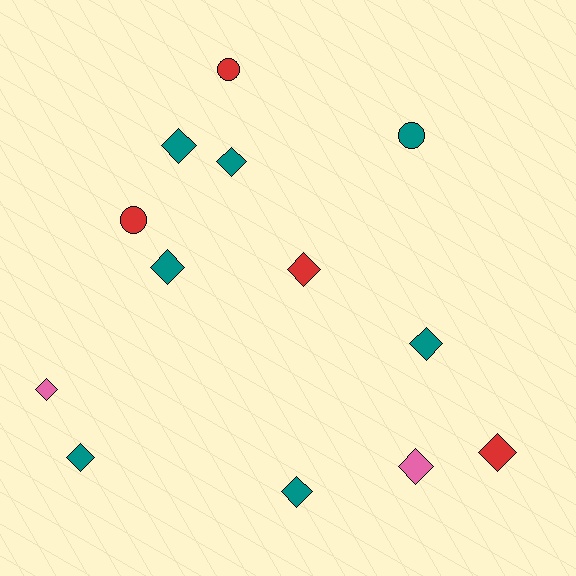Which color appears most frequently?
Teal, with 7 objects.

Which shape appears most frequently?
Diamond, with 10 objects.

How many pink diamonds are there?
There are 2 pink diamonds.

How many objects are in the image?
There are 13 objects.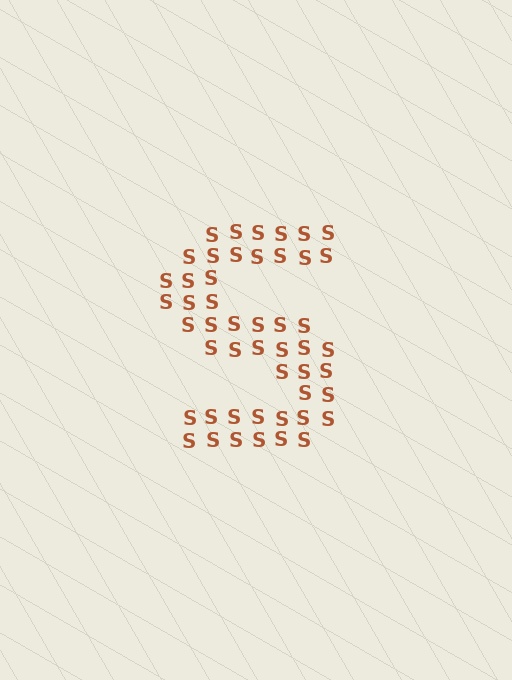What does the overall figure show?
The overall figure shows the letter S.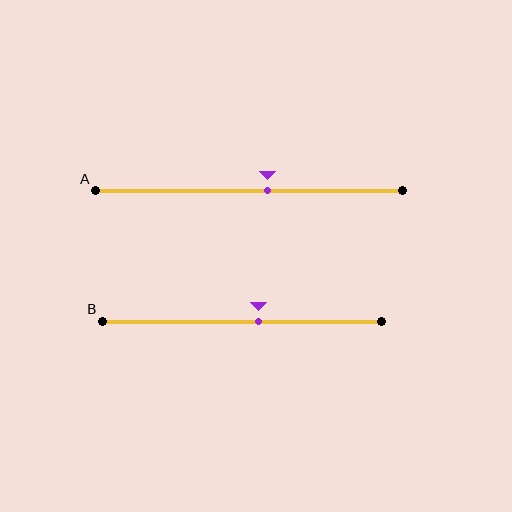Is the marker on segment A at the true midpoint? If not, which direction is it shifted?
No, the marker on segment A is shifted to the right by about 6% of the segment length.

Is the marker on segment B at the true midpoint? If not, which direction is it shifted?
No, the marker on segment B is shifted to the right by about 6% of the segment length.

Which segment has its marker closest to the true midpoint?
Segment B has its marker closest to the true midpoint.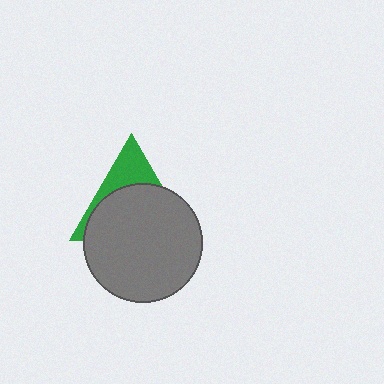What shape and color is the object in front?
The object in front is a gray circle.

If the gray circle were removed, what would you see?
You would see the complete green triangle.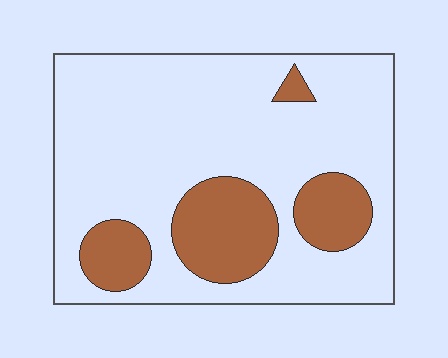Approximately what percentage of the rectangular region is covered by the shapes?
Approximately 20%.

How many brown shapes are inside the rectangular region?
4.